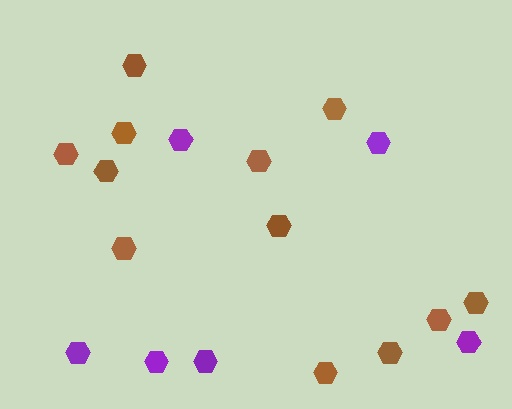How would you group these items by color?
There are 2 groups: one group of brown hexagons (12) and one group of purple hexagons (6).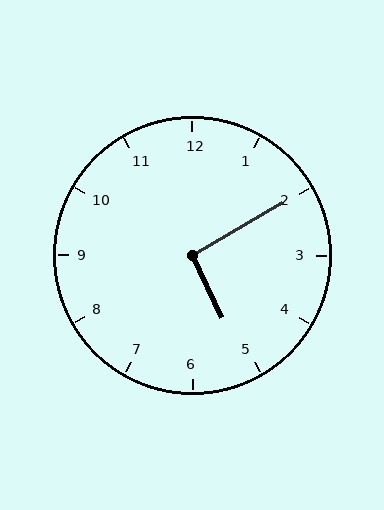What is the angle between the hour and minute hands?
Approximately 95 degrees.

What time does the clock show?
5:10.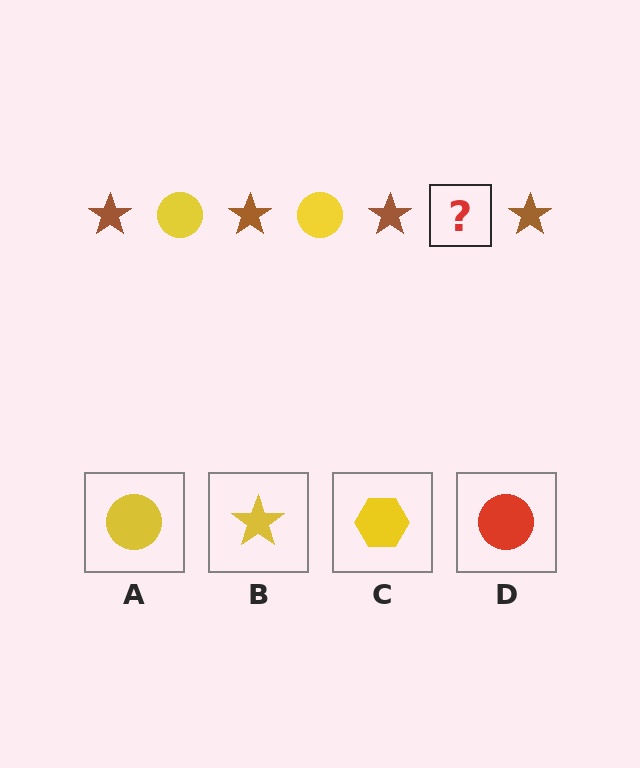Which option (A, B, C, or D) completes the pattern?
A.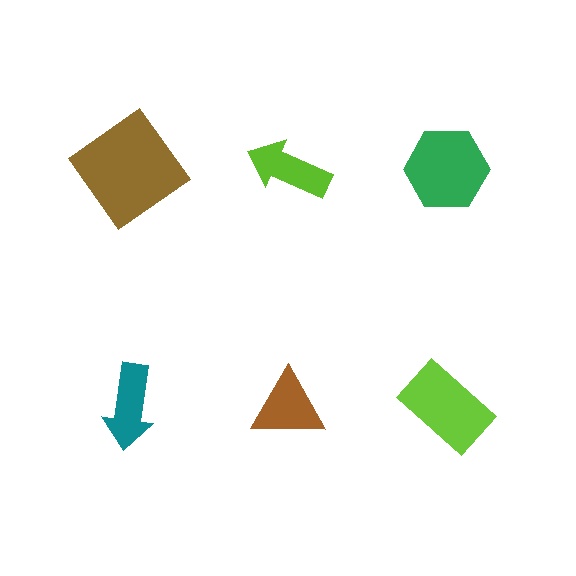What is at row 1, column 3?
A green hexagon.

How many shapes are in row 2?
3 shapes.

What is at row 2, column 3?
A lime rectangle.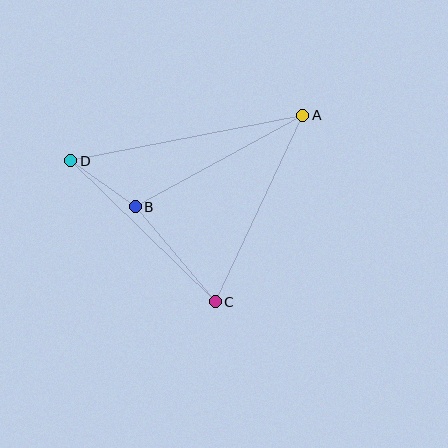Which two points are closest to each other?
Points B and D are closest to each other.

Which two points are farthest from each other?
Points A and D are farthest from each other.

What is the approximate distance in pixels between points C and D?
The distance between C and D is approximately 201 pixels.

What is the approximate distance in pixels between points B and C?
The distance between B and C is approximately 124 pixels.